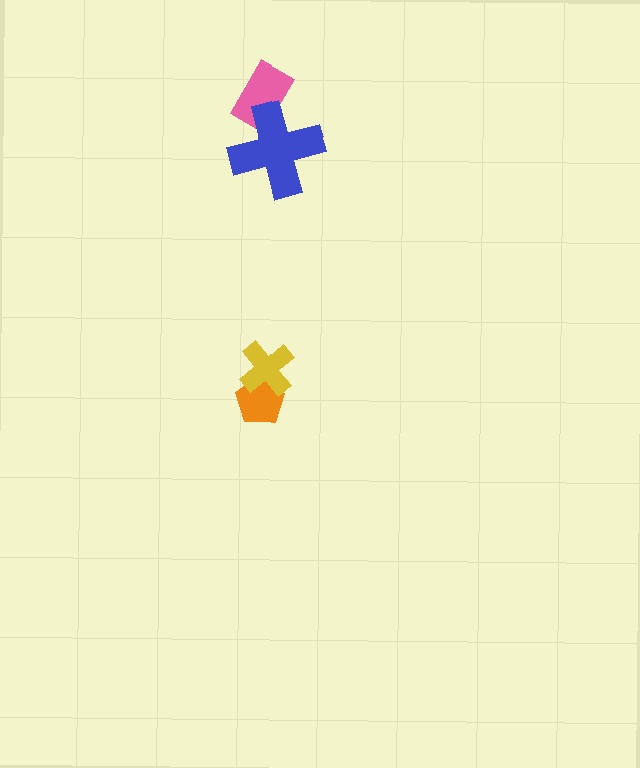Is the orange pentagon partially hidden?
Yes, it is partially covered by another shape.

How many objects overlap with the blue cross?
1 object overlaps with the blue cross.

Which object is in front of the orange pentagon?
The yellow cross is in front of the orange pentagon.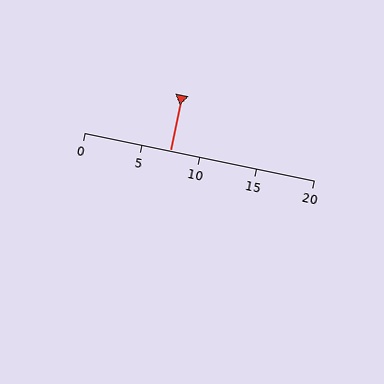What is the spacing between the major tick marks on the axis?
The major ticks are spaced 5 apart.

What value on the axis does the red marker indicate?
The marker indicates approximately 7.5.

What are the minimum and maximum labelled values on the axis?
The axis runs from 0 to 20.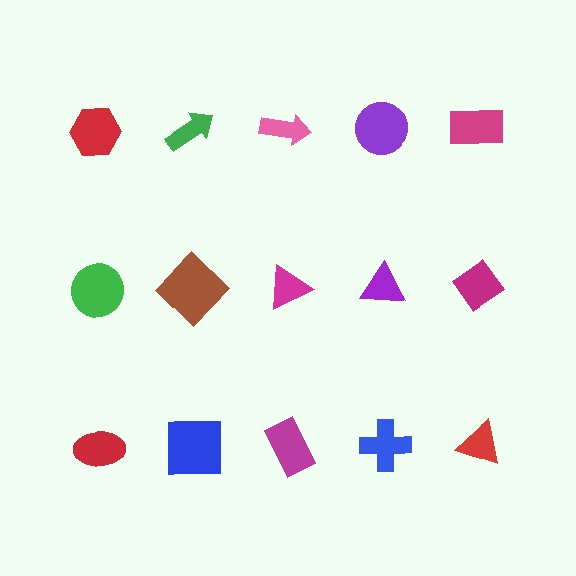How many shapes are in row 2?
5 shapes.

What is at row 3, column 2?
A blue square.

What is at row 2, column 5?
A magenta diamond.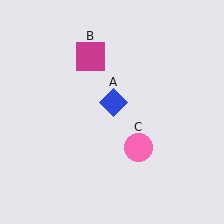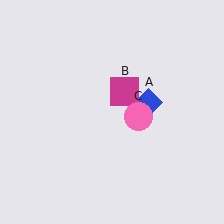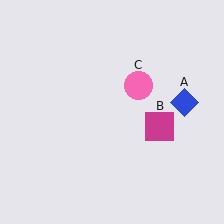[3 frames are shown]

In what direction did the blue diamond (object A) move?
The blue diamond (object A) moved right.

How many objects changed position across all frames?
3 objects changed position: blue diamond (object A), magenta square (object B), pink circle (object C).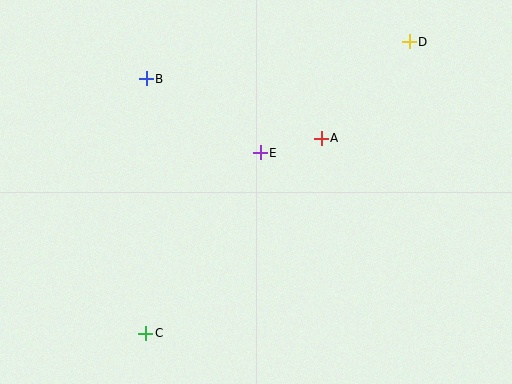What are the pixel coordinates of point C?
Point C is at (146, 333).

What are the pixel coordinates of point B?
Point B is at (146, 79).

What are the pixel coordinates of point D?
Point D is at (409, 42).